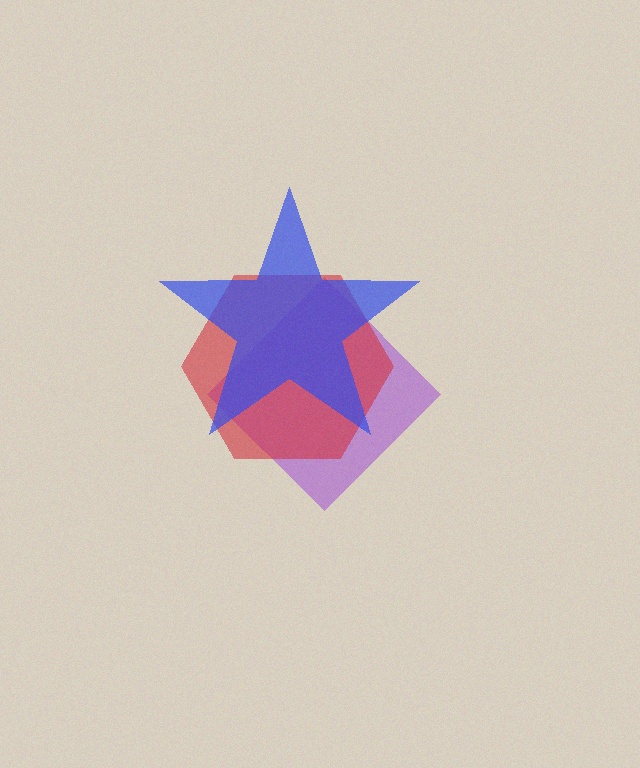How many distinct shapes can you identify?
There are 3 distinct shapes: a purple diamond, a red hexagon, a blue star.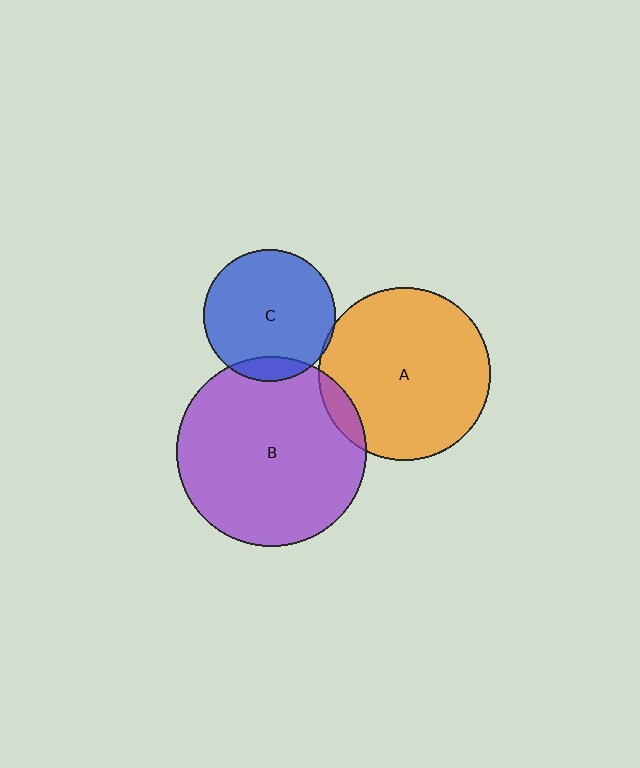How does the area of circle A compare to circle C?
Approximately 1.7 times.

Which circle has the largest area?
Circle B (purple).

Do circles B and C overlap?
Yes.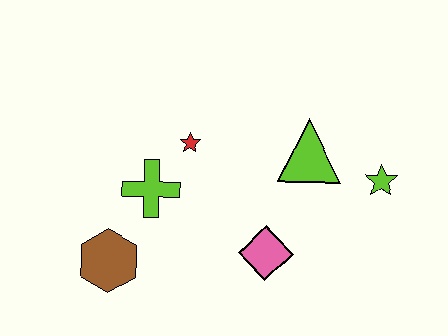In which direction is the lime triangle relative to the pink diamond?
The lime triangle is above the pink diamond.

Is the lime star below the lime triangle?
Yes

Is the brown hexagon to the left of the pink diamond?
Yes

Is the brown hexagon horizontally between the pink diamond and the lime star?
No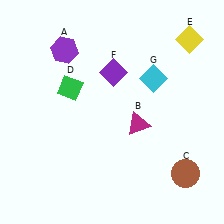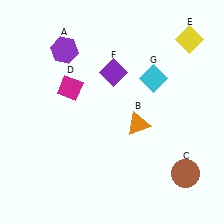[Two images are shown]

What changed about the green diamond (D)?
In Image 1, D is green. In Image 2, it changed to magenta.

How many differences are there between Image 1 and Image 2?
There are 2 differences between the two images.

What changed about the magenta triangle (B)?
In Image 1, B is magenta. In Image 2, it changed to orange.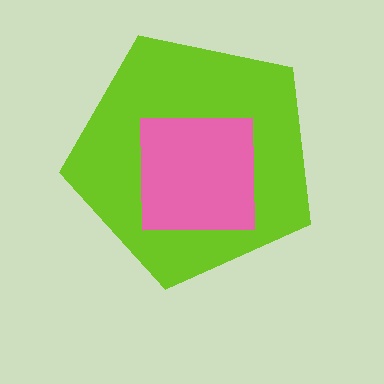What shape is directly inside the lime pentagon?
The pink square.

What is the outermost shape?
The lime pentagon.